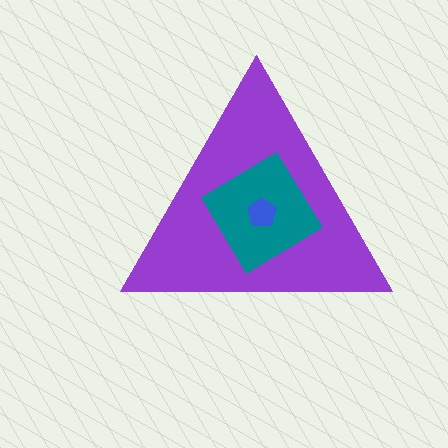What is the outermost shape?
The purple triangle.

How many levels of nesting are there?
3.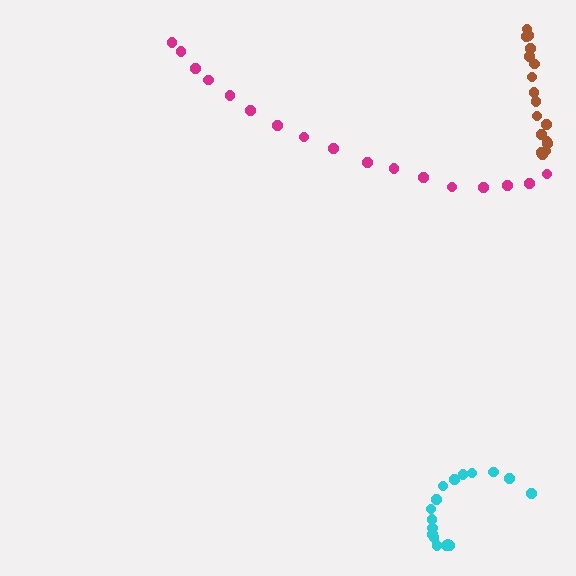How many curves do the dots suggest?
There are 3 distinct paths.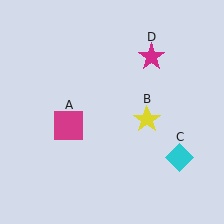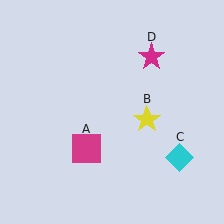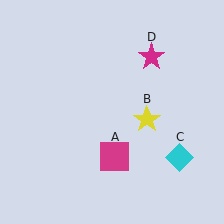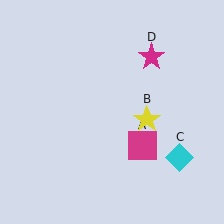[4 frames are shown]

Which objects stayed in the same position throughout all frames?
Yellow star (object B) and cyan diamond (object C) and magenta star (object D) remained stationary.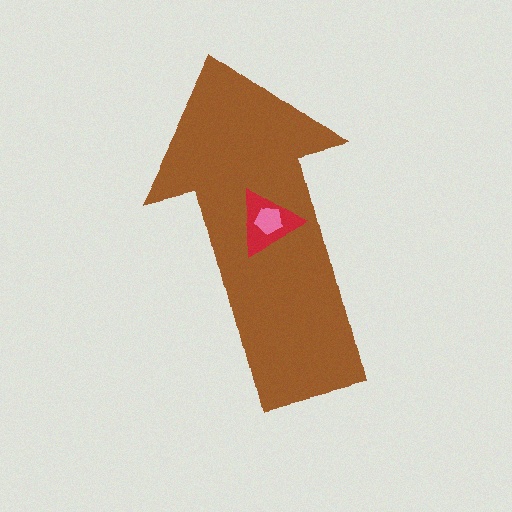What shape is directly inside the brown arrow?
The red triangle.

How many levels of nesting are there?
3.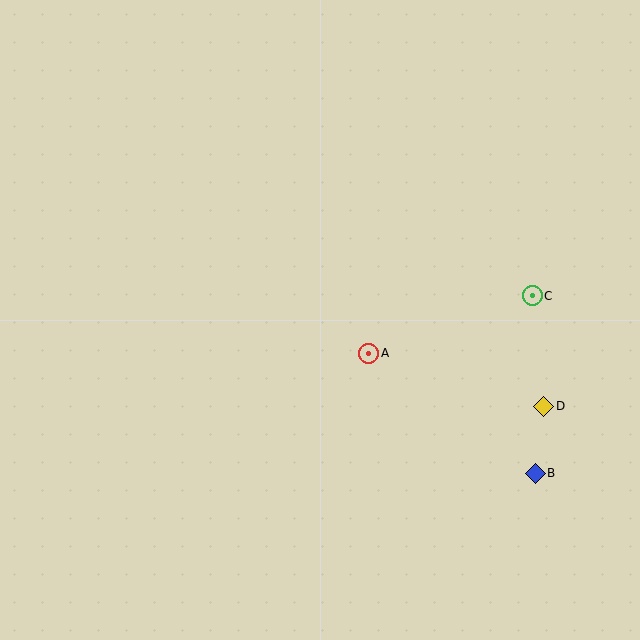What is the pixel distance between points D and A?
The distance between D and A is 183 pixels.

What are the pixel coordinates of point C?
Point C is at (532, 296).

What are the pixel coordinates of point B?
Point B is at (535, 473).